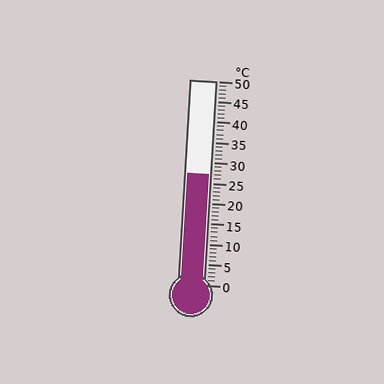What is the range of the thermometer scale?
The thermometer scale ranges from 0°C to 50°C.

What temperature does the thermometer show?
The thermometer shows approximately 27°C.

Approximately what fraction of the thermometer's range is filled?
The thermometer is filled to approximately 55% of its range.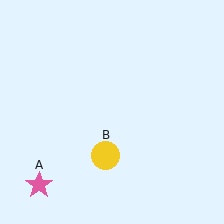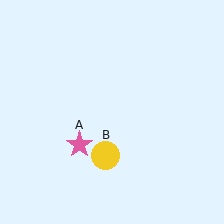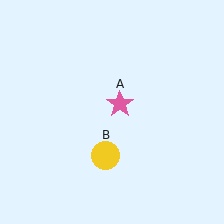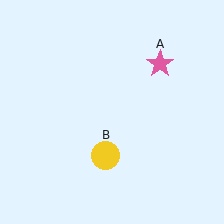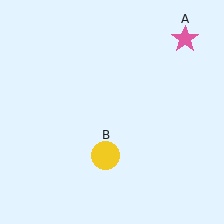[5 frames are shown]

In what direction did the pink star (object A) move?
The pink star (object A) moved up and to the right.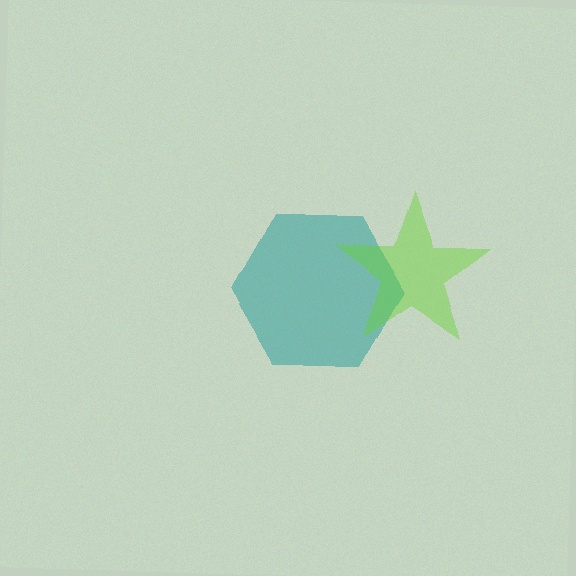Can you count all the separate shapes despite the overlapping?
Yes, there are 2 separate shapes.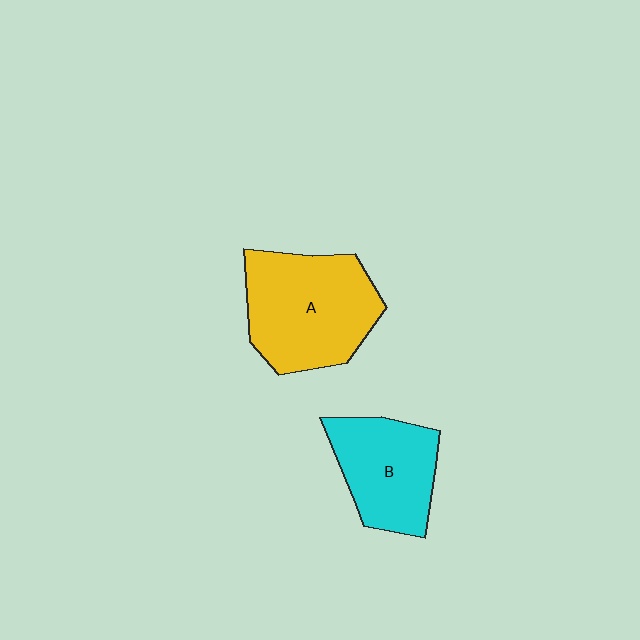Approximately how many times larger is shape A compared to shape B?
Approximately 1.3 times.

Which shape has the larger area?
Shape A (yellow).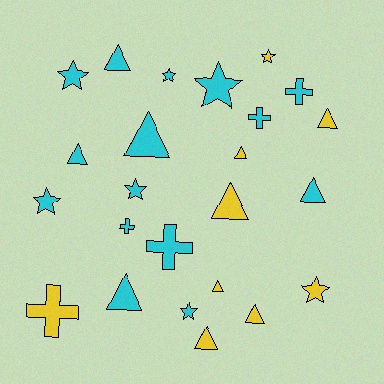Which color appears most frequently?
Cyan, with 15 objects.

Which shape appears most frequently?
Triangle, with 11 objects.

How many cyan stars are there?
There are 6 cyan stars.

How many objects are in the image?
There are 24 objects.